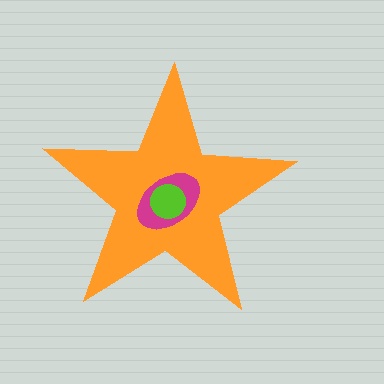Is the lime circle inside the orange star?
Yes.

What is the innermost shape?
The lime circle.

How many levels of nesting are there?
3.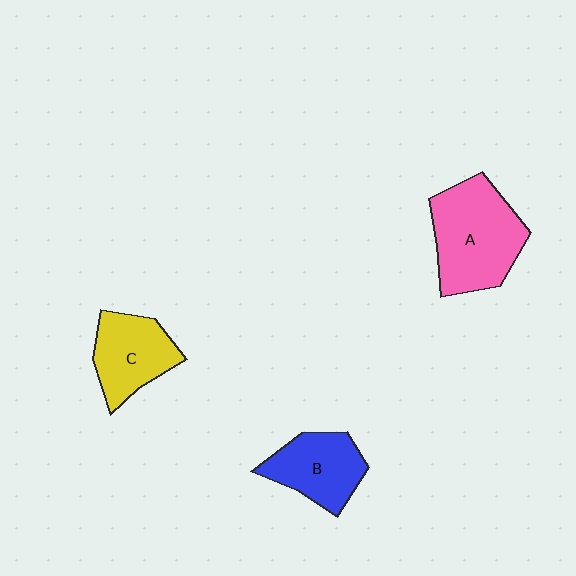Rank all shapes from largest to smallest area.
From largest to smallest: A (pink), C (yellow), B (blue).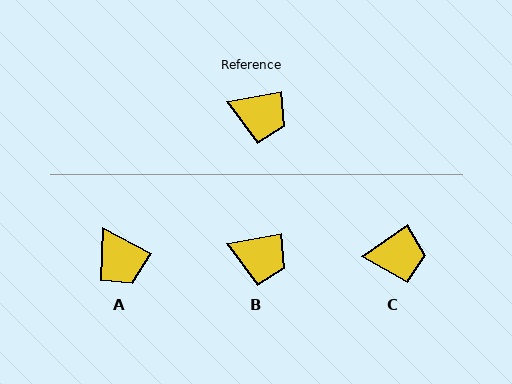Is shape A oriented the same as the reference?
No, it is off by about 38 degrees.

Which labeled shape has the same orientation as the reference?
B.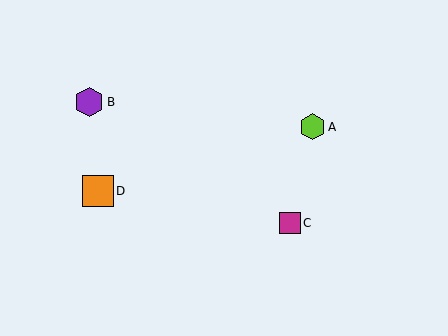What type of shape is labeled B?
Shape B is a purple hexagon.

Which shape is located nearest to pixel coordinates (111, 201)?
The orange square (labeled D) at (98, 191) is nearest to that location.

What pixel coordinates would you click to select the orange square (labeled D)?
Click at (98, 191) to select the orange square D.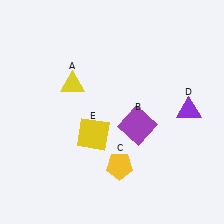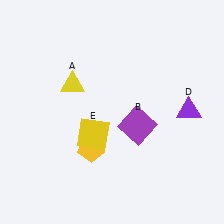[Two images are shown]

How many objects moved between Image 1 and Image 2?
1 object moved between the two images.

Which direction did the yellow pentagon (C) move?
The yellow pentagon (C) moved left.